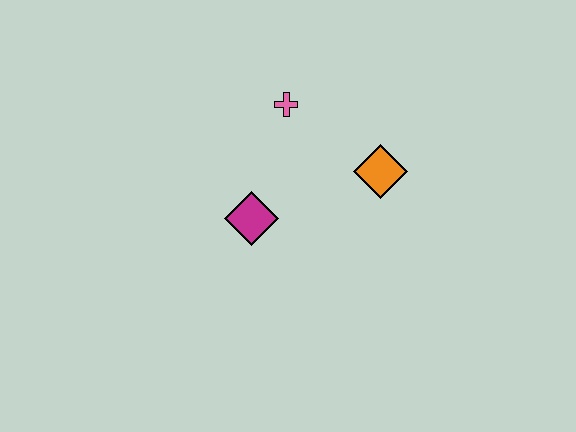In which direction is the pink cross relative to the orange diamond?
The pink cross is to the left of the orange diamond.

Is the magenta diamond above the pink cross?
No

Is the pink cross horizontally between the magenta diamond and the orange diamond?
Yes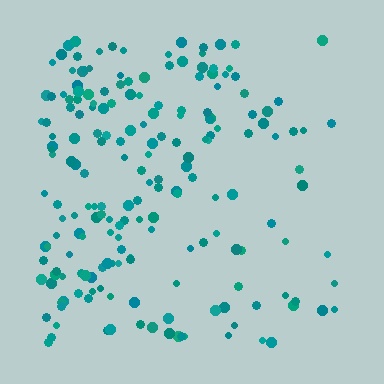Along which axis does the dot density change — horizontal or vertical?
Horizontal.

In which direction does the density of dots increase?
From right to left, with the left side densest.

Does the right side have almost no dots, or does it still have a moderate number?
Still a moderate number, just noticeably fewer than the left.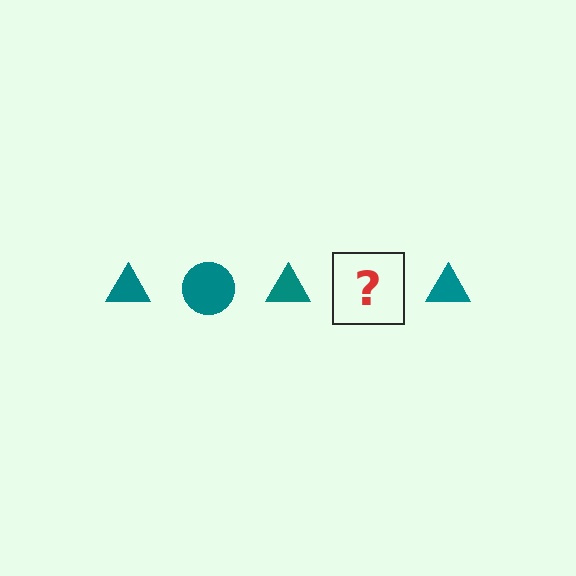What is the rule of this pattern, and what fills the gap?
The rule is that the pattern cycles through triangle, circle shapes in teal. The gap should be filled with a teal circle.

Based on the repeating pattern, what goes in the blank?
The blank should be a teal circle.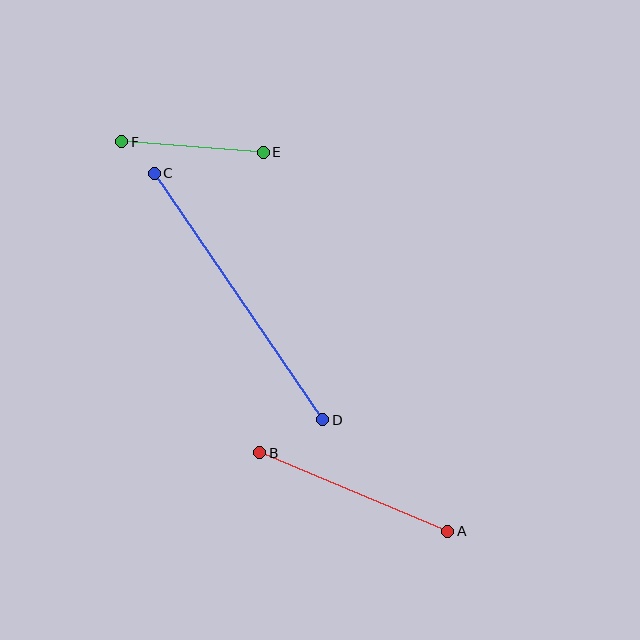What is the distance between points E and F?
The distance is approximately 142 pixels.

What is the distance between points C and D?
The distance is approximately 298 pixels.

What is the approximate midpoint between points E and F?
The midpoint is at approximately (193, 147) pixels.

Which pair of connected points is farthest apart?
Points C and D are farthest apart.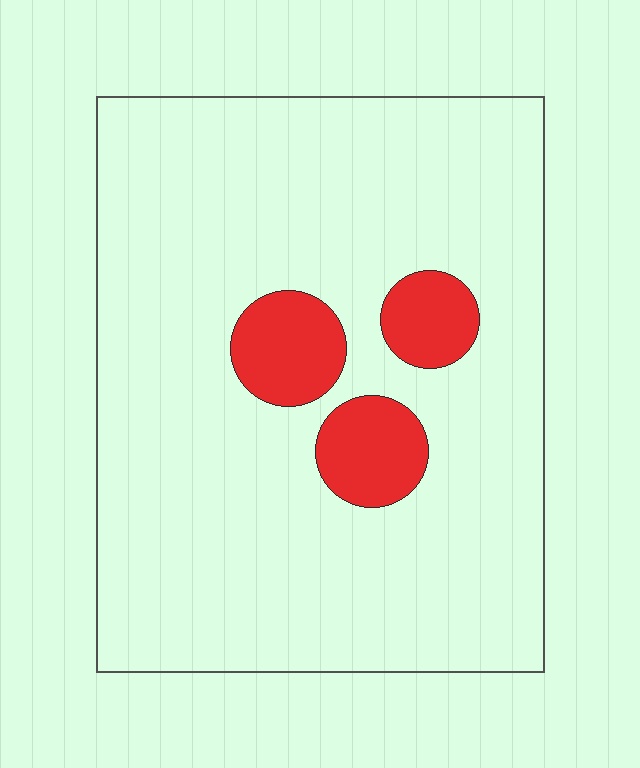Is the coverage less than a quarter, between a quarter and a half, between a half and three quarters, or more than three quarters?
Less than a quarter.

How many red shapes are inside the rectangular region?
3.